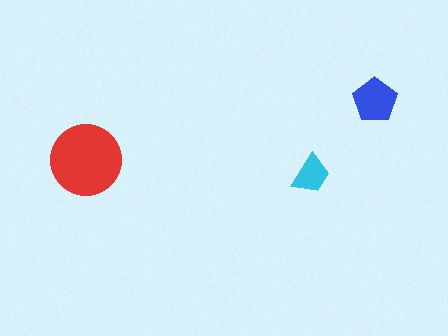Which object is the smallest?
The cyan trapezoid.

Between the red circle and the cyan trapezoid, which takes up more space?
The red circle.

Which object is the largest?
The red circle.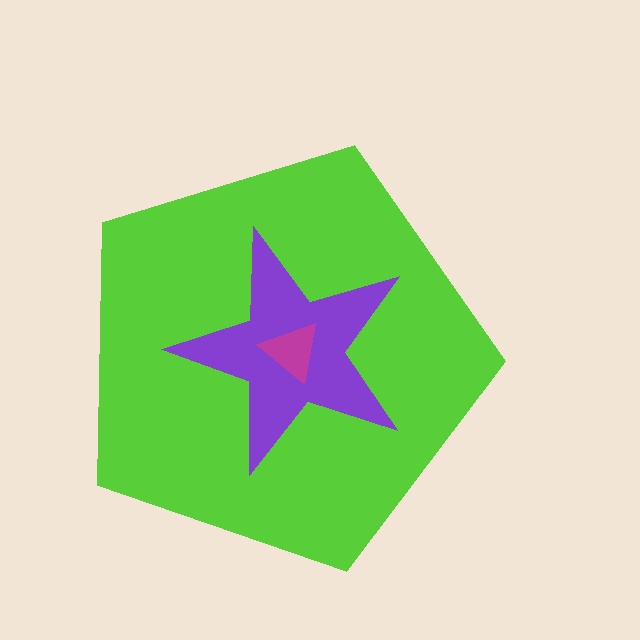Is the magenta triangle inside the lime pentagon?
Yes.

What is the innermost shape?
The magenta triangle.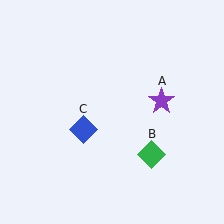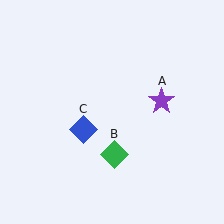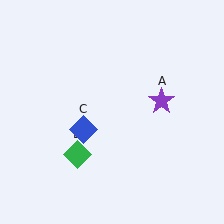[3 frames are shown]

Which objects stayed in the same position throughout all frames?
Purple star (object A) and blue diamond (object C) remained stationary.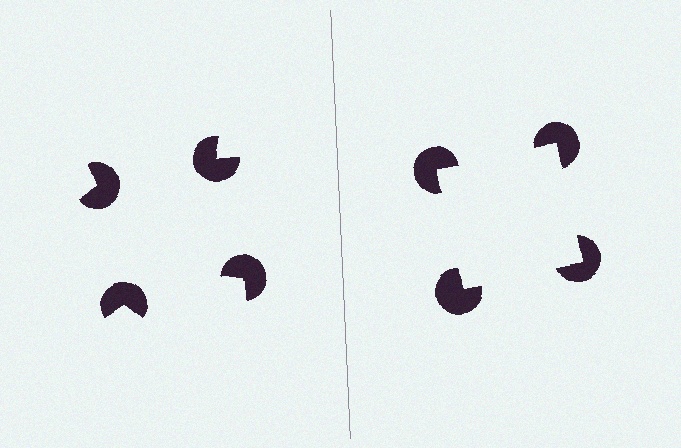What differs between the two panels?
The pac-man discs are positioned identically on both sides; only the wedge orientations differ. On the right they align to a square; on the left they are misaligned.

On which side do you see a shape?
An illusory square appears on the right side. On the left side the wedge cuts are rotated, so no coherent shape forms.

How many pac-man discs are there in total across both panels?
8 — 4 on each side.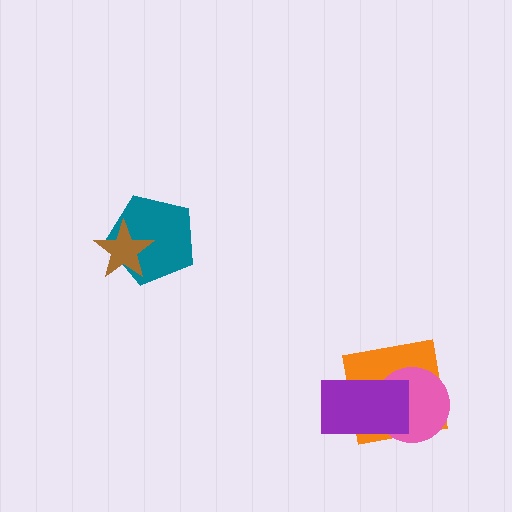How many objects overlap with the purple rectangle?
2 objects overlap with the purple rectangle.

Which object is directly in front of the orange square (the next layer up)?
The pink circle is directly in front of the orange square.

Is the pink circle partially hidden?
Yes, it is partially covered by another shape.